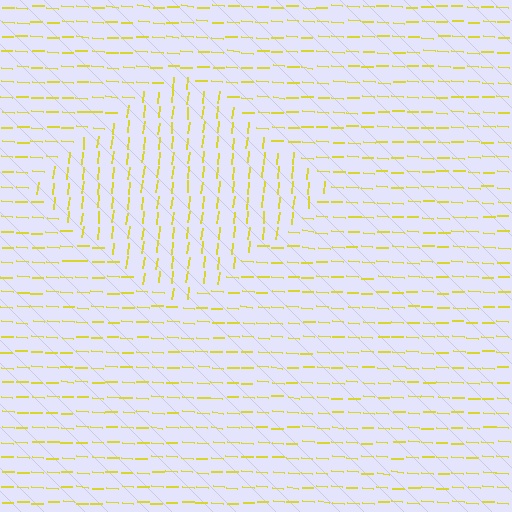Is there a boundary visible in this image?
Yes, there is a texture boundary formed by a change in line orientation.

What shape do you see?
I see a diamond.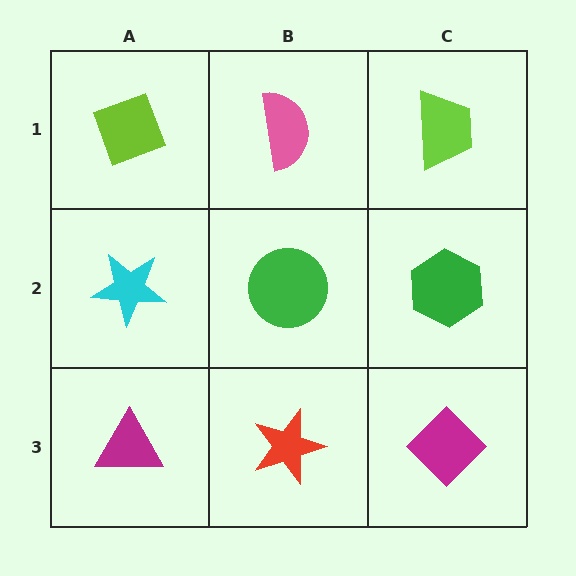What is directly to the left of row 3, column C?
A red star.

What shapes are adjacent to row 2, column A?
A lime diamond (row 1, column A), a magenta triangle (row 3, column A), a green circle (row 2, column B).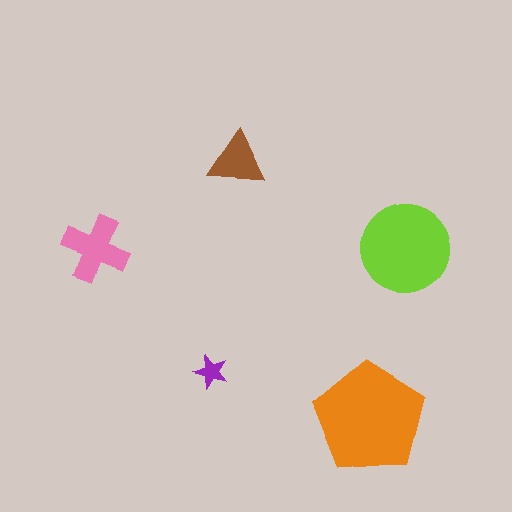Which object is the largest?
The orange pentagon.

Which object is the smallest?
The purple star.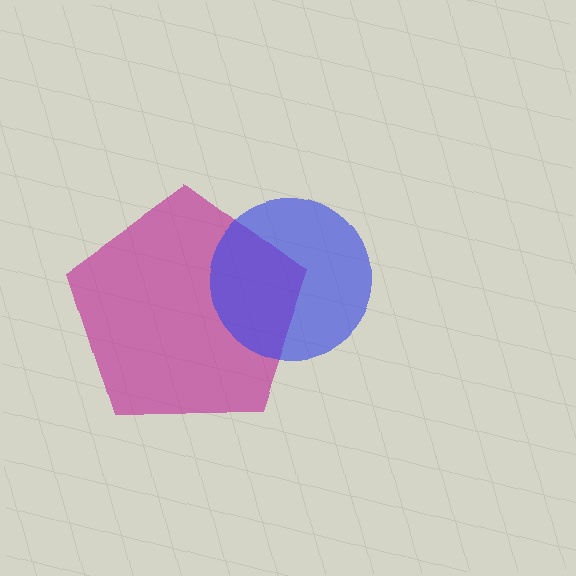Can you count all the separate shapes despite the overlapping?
Yes, there are 2 separate shapes.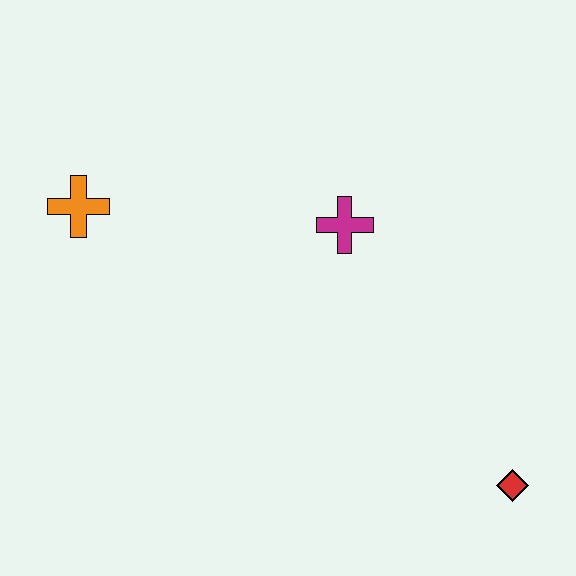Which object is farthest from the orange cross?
The red diamond is farthest from the orange cross.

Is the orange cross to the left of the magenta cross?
Yes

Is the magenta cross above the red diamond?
Yes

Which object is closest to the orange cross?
The magenta cross is closest to the orange cross.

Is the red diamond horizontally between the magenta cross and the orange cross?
No